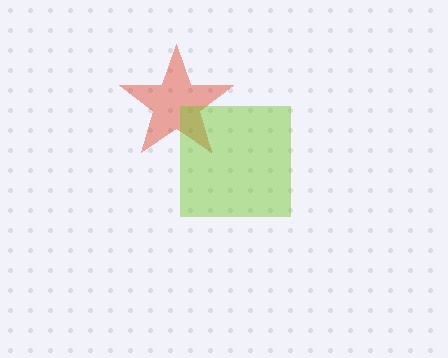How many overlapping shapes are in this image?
There are 2 overlapping shapes in the image.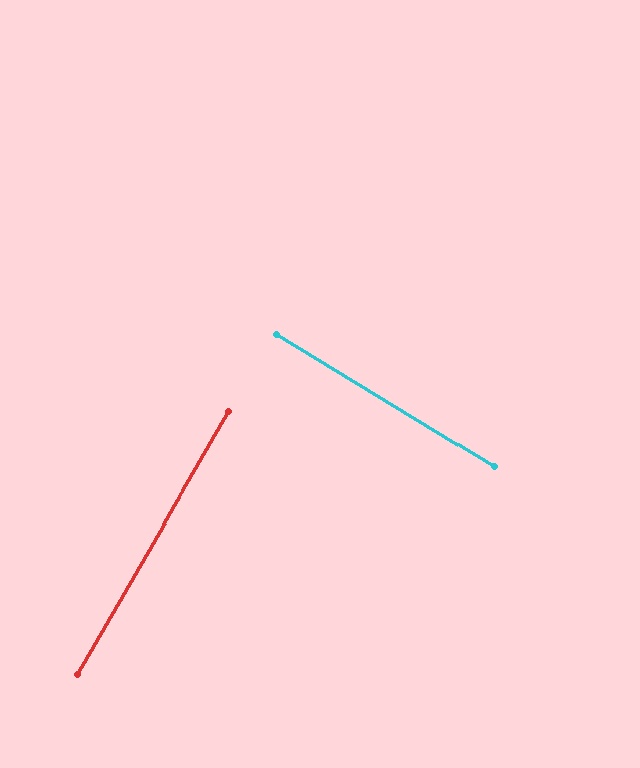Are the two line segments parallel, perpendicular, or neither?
Perpendicular — they meet at approximately 89°.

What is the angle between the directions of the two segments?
Approximately 89 degrees.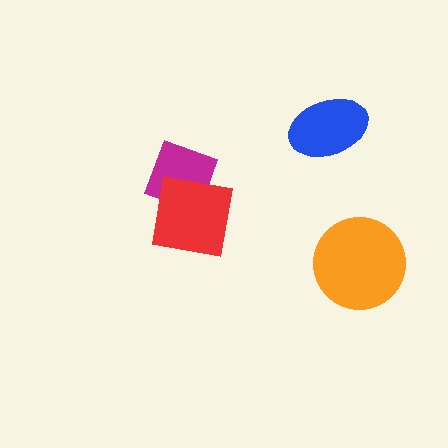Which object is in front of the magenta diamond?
The red square is in front of the magenta diamond.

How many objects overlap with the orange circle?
0 objects overlap with the orange circle.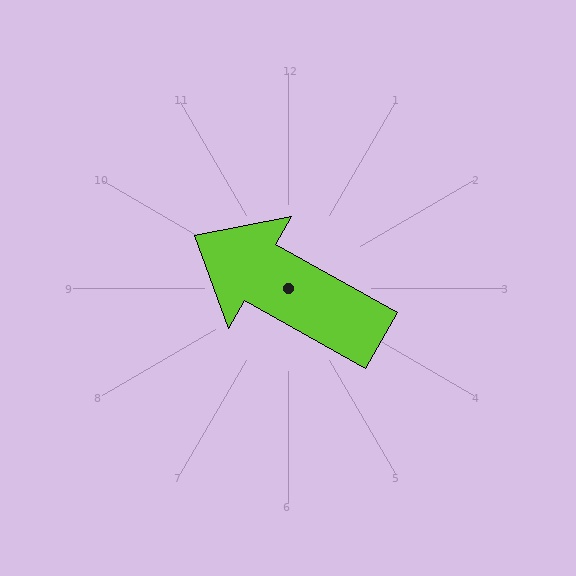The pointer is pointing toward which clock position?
Roughly 10 o'clock.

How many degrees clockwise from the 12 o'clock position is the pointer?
Approximately 300 degrees.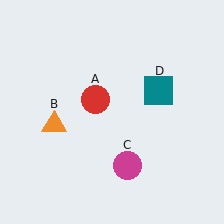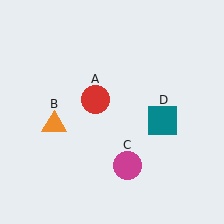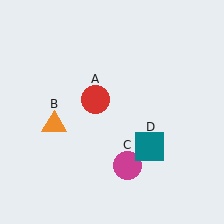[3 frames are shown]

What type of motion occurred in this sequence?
The teal square (object D) rotated clockwise around the center of the scene.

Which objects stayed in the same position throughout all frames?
Red circle (object A) and orange triangle (object B) and magenta circle (object C) remained stationary.